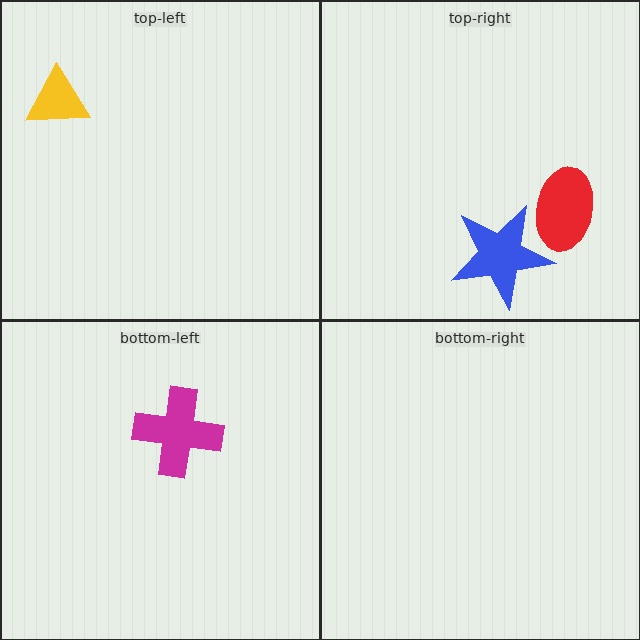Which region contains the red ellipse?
The top-right region.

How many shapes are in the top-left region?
1.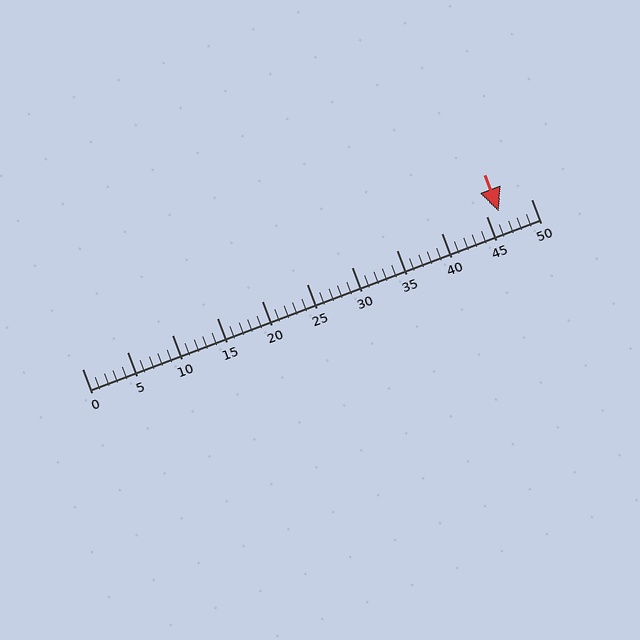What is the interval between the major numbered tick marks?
The major tick marks are spaced 5 units apart.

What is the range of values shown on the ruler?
The ruler shows values from 0 to 50.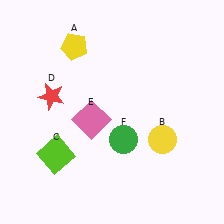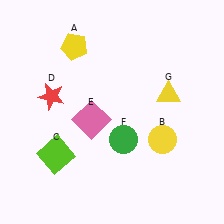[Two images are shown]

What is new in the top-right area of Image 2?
A yellow triangle (G) was added in the top-right area of Image 2.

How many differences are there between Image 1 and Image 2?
There is 1 difference between the two images.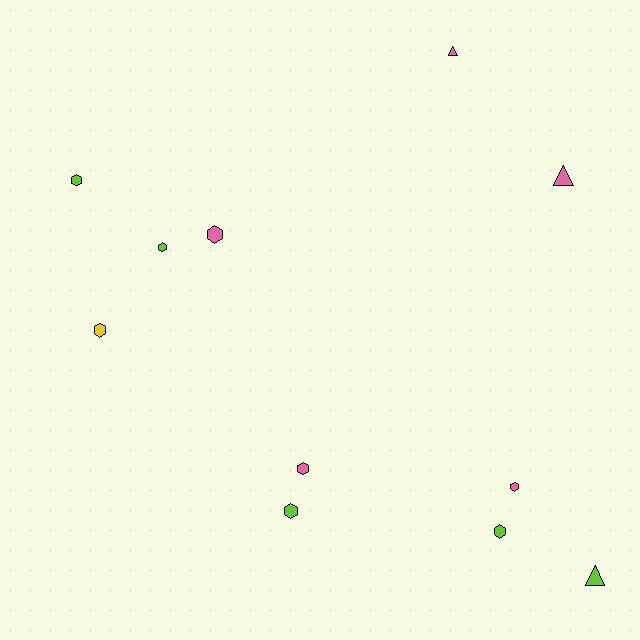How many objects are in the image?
There are 11 objects.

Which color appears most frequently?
Lime, with 5 objects.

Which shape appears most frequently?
Hexagon, with 8 objects.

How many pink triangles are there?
There are 2 pink triangles.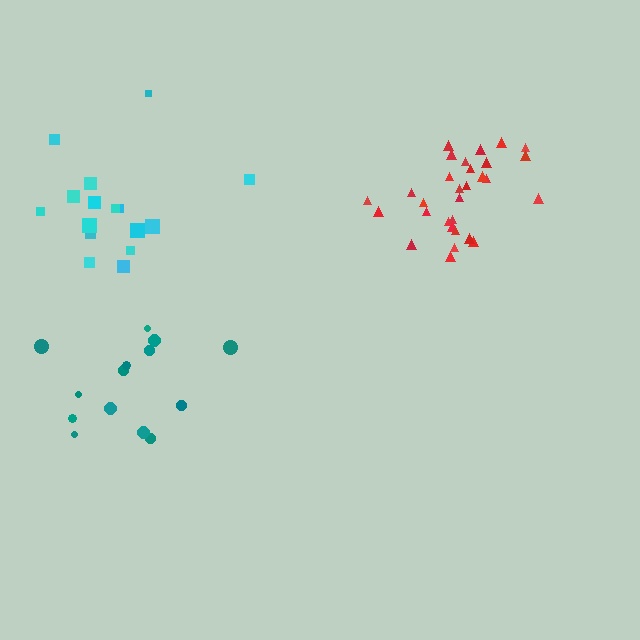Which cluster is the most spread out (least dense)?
Cyan.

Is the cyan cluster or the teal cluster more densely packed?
Teal.